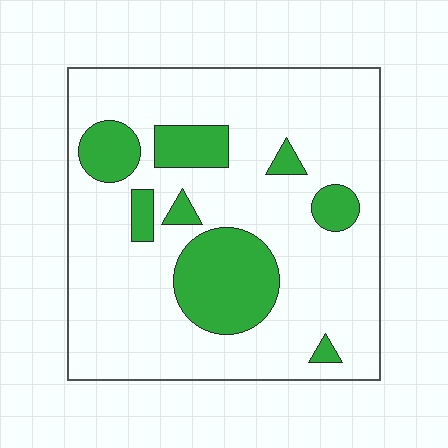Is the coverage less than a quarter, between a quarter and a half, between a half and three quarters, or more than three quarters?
Less than a quarter.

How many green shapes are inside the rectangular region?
8.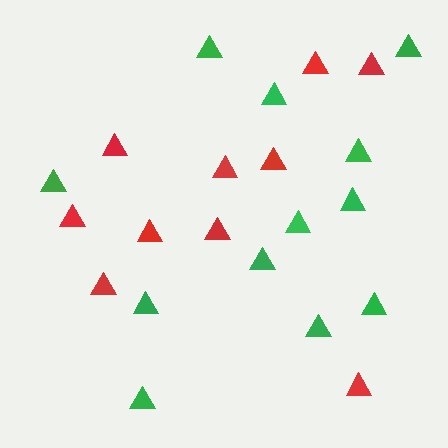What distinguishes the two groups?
There are 2 groups: one group of red triangles (10) and one group of green triangles (12).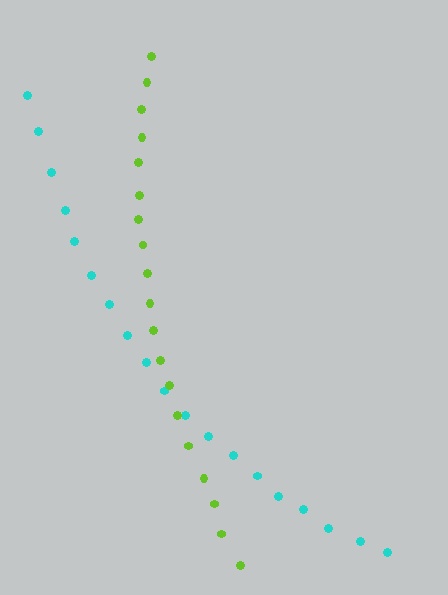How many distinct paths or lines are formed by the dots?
There are 2 distinct paths.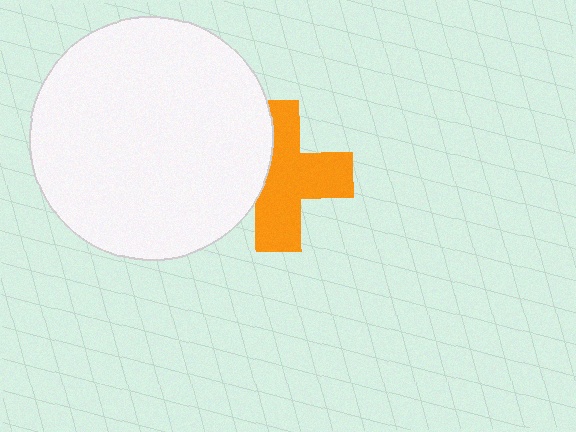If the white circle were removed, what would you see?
You would see the complete orange cross.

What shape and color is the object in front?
The object in front is a white circle.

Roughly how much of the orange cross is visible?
Most of it is visible (roughly 66%).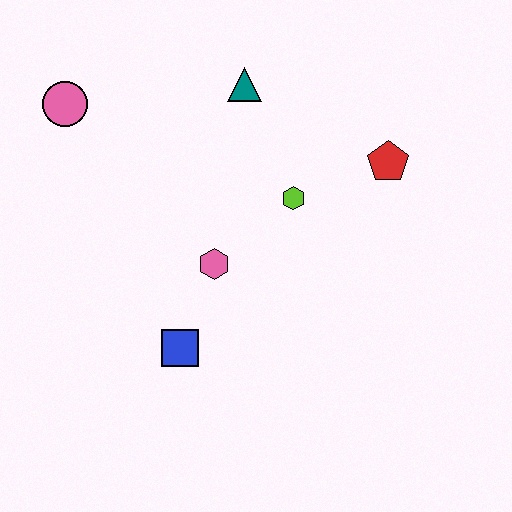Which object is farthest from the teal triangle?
The blue square is farthest from the teal triangle.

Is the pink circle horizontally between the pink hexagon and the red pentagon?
No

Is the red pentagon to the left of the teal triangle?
No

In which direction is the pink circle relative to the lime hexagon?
The pink circle is to the left of the lime hexagon.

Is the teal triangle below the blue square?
No